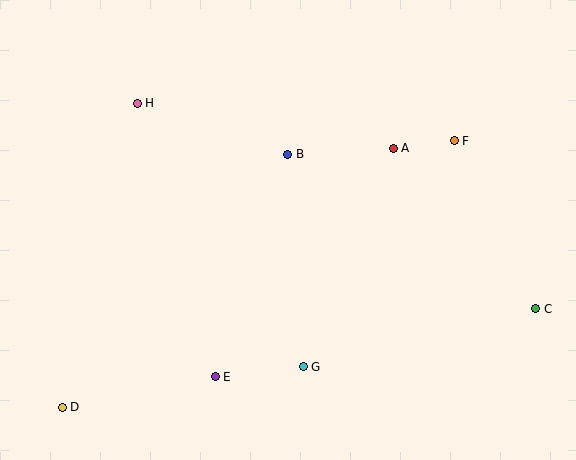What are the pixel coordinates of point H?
Point H is at (137, 103).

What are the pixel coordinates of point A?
Point A is at (393, 148).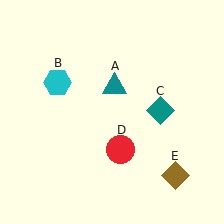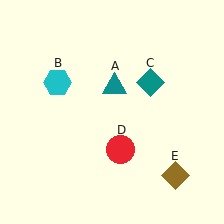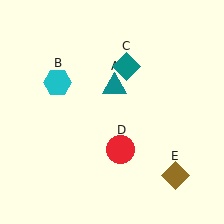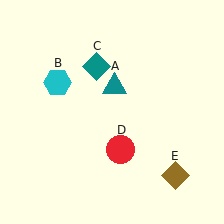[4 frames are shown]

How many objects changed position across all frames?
1 object changed position: teal diamond (object C).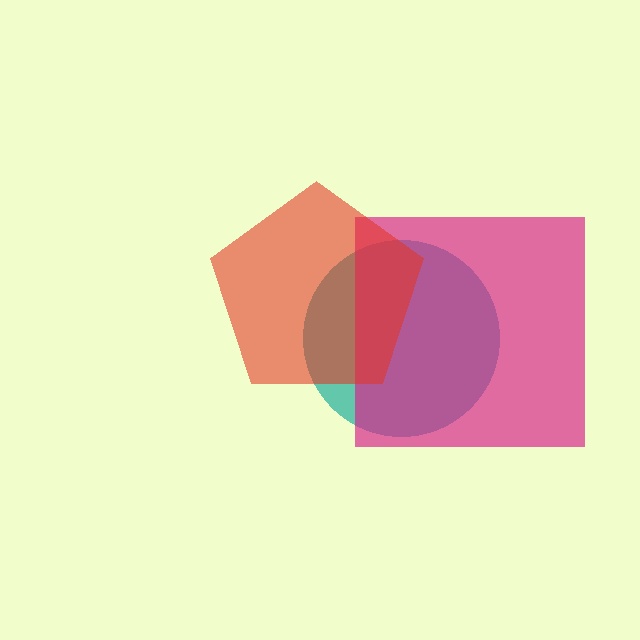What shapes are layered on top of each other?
The layered shapes are: a teal circle, a magenta square, a red pentagon.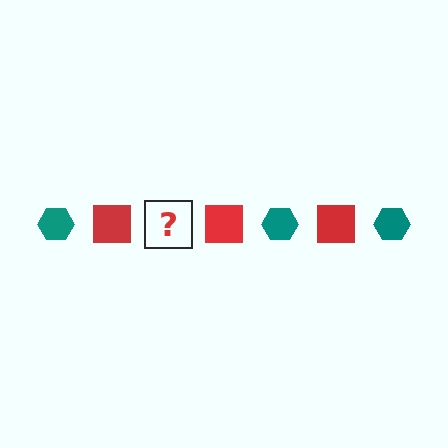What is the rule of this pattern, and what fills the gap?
The rule is that the pattern alternates between teal hexagon and red square. The gap should be filled with a teal hexagon.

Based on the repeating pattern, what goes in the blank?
The blank should be a teal hexagon.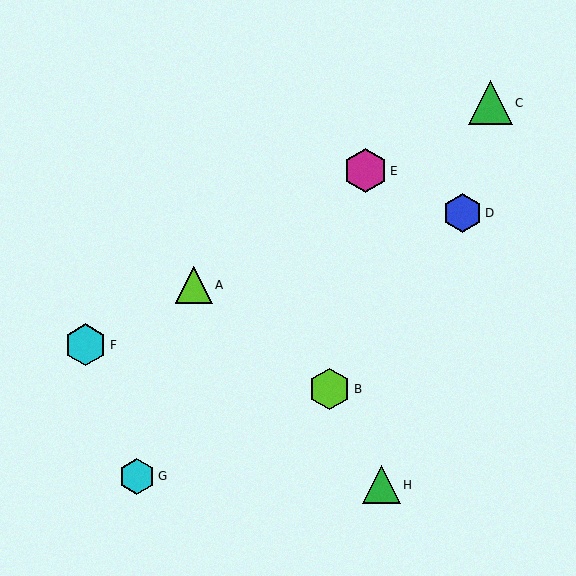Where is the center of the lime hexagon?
The center of the lime hexagon is at (330, 389).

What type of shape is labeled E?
Shape E is a magenta hexagon.